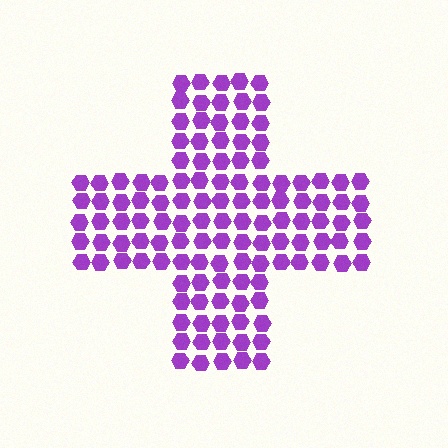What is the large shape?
The large shape is a cross.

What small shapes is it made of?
It is made of small hexagons.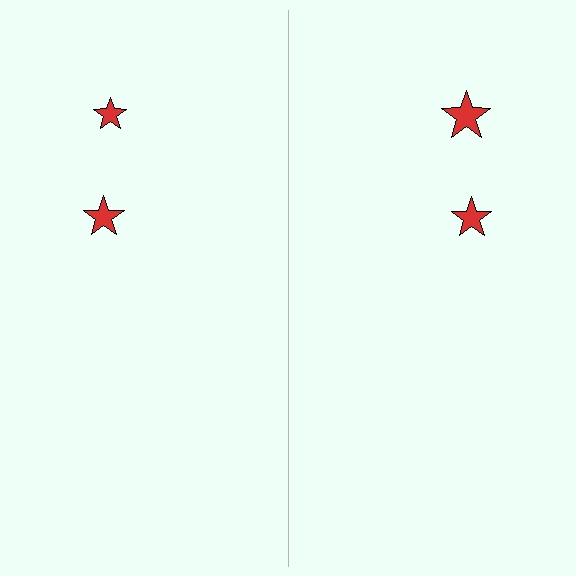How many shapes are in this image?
There are 4 shapes in this image.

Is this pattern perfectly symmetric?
No, the pattern is not perfectly symmetric. The red star on the right side has a different size than its mirror counterpart.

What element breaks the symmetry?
The red star on the right side has a different size than its mirror counterpart.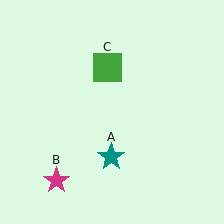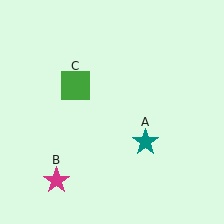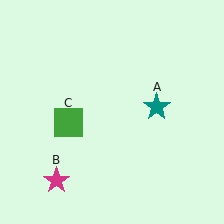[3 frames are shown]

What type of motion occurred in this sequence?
The teal star (object A), green square (object C) rotated counterclockwise around the center of the scene.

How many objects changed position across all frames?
2 objects changed position: teal star (object A), green square (object C).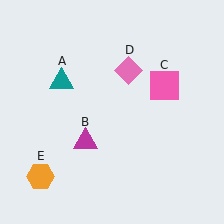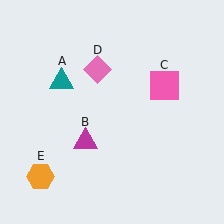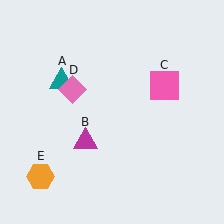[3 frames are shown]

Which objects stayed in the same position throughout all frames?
Teal triangle (object A) and magenta triangle (object B) and pink square (object C) and orange hexagon (object E) remained stationary.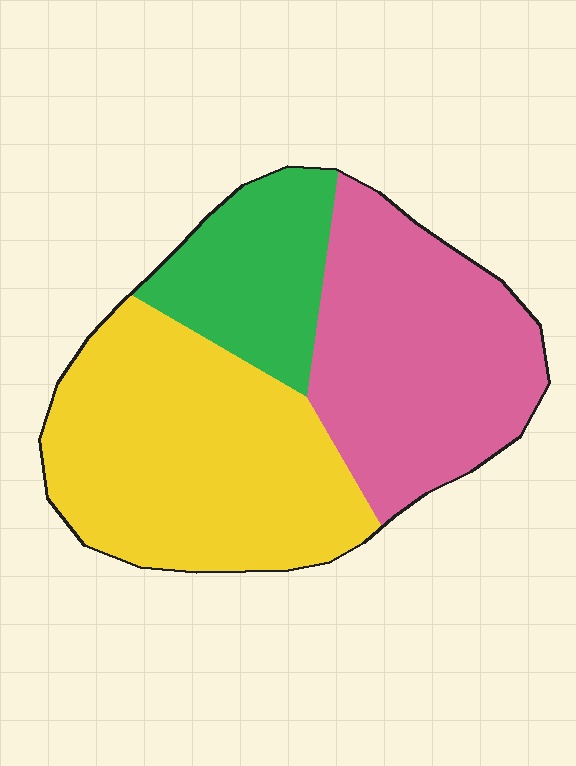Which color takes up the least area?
Green, at roughly 20%.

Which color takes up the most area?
Yellow, at roughly 45%.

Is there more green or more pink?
Pink.